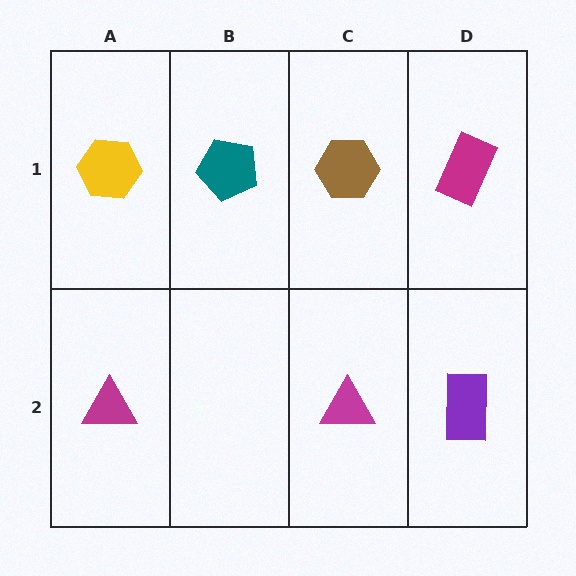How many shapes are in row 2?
3 shapes.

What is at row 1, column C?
A brown hexagon.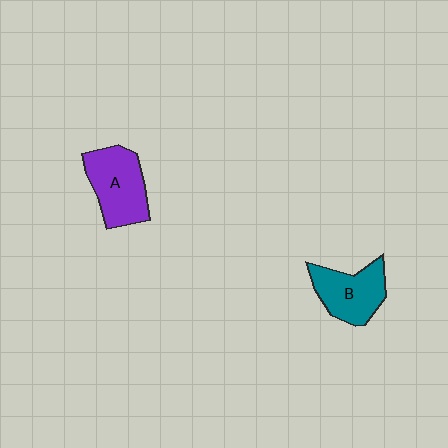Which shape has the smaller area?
Shape B (teal).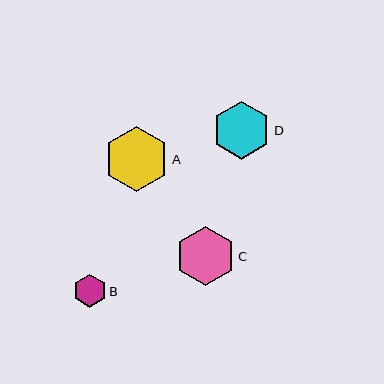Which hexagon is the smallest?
Hexagon B is the smallest with a size of approximately 33 pixels.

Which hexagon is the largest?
Hexagon A is the largest with a size of approximately 65 pixels.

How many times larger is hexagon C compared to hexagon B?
Hexagon C is approximately 1.8 times the size of hexagon B.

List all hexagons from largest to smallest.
From largest to smallest: A, C, D, B.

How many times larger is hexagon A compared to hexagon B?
Hexagon A is approximately 2.0 times the size of hexagon B.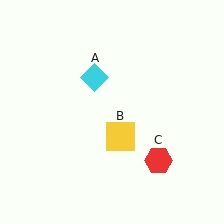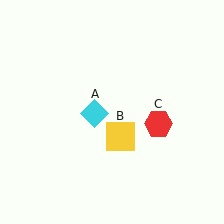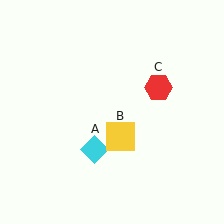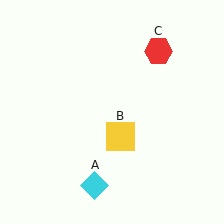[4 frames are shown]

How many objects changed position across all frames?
2 objects changed position: cyan diamond (object A), red hexagon (object C).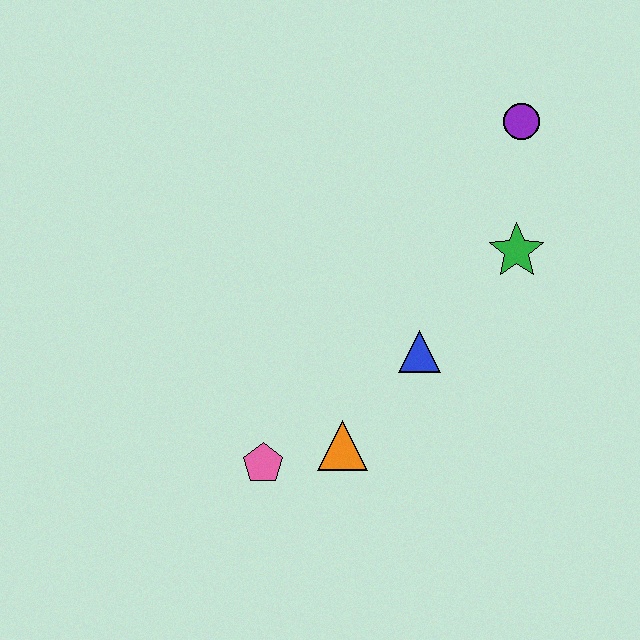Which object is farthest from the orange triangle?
The purple circle is farthest from the orange triangle.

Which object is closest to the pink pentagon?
The orange triangle is closest to the pink pentagon.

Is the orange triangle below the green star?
Yes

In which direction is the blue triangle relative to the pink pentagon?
The blue triangle is to the right of the pink pentagon.